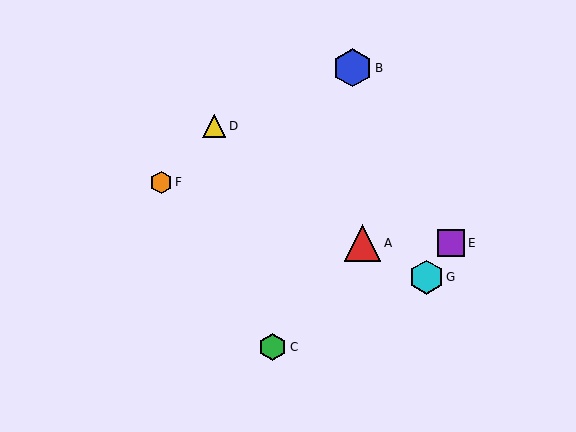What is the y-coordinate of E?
Object E is at y≈243.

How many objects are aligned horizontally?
2 objects (A, E) are aligned horizontally.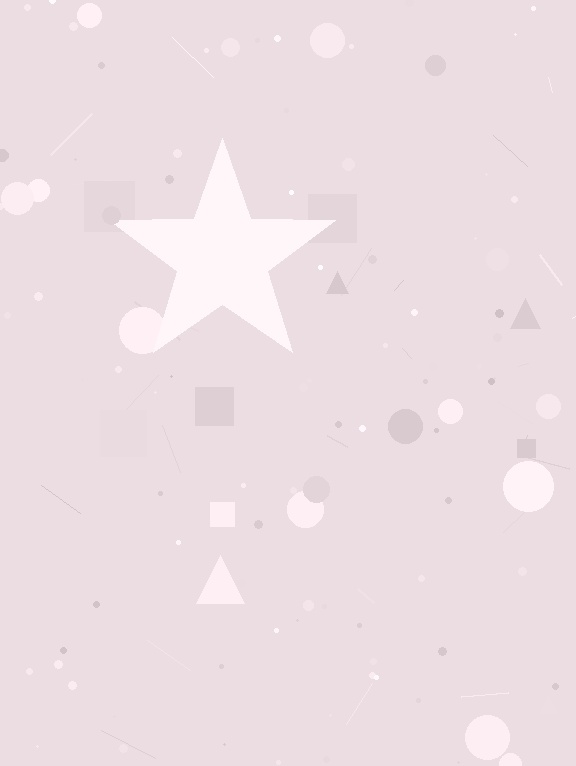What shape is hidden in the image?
A star is hidden in the image.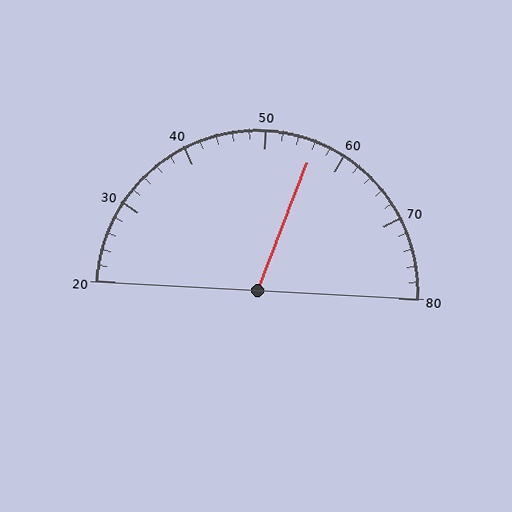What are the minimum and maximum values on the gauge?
The gauge ranges from 20 to 80.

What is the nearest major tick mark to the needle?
The nearest major tick mark is 60.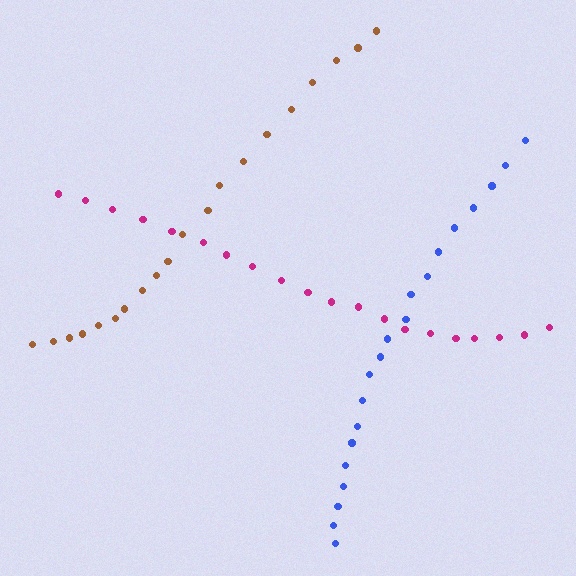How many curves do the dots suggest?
There are 3 distinct paths.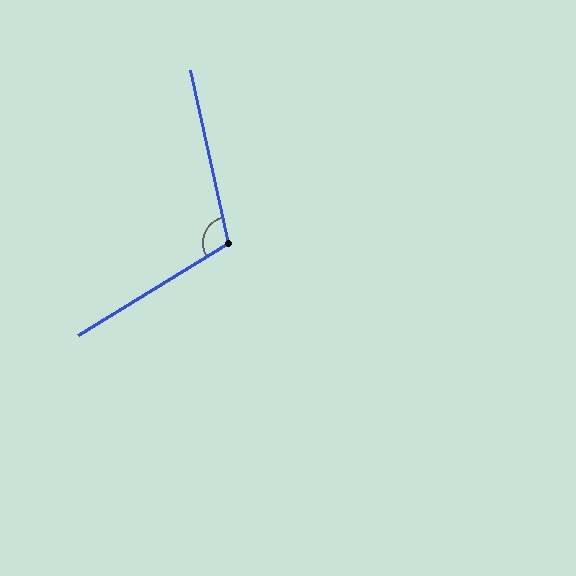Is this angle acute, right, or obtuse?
It is obtuse.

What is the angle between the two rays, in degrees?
Approximately 109 degrees.